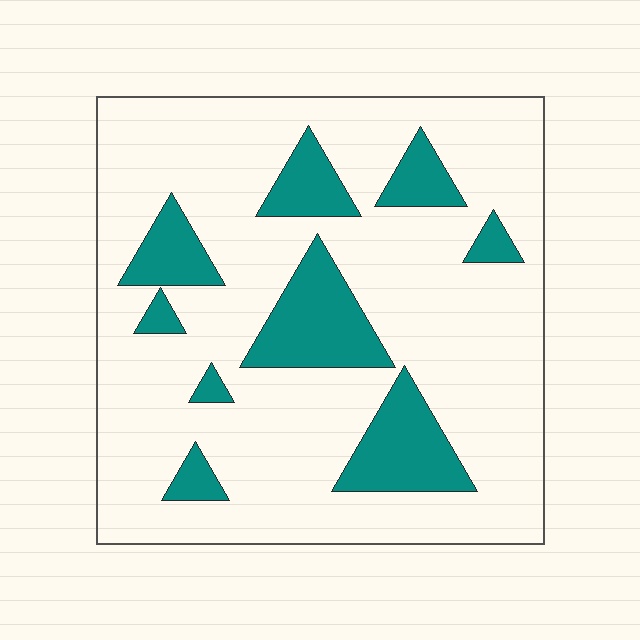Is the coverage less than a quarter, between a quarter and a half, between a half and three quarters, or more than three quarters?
Less than a quarter.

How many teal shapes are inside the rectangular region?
9.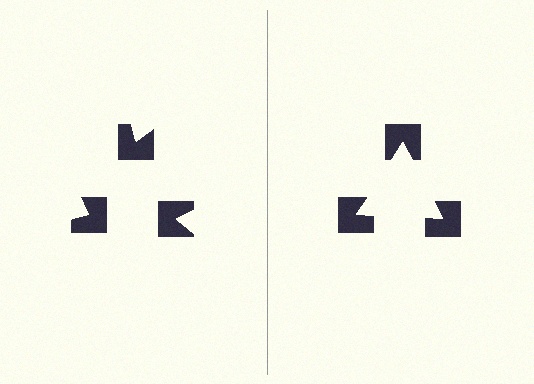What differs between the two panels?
The notched squares are positioned identically on both sides; only the wedge orientations differ. On the right they align to a triangle; on the left they are misaligned.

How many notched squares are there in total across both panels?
6 — 3 on each side.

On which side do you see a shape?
An illusory triangle appears on the right side. On the left side the wedge cuts are rotated, so no coherent shape forms.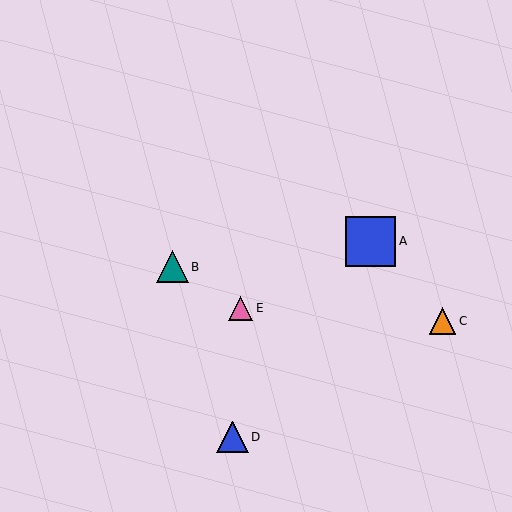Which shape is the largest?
The blue square (labeled A) is the largest.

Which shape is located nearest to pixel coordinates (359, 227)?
The blue square (labeled A) at (370, 241) is nearest to that location.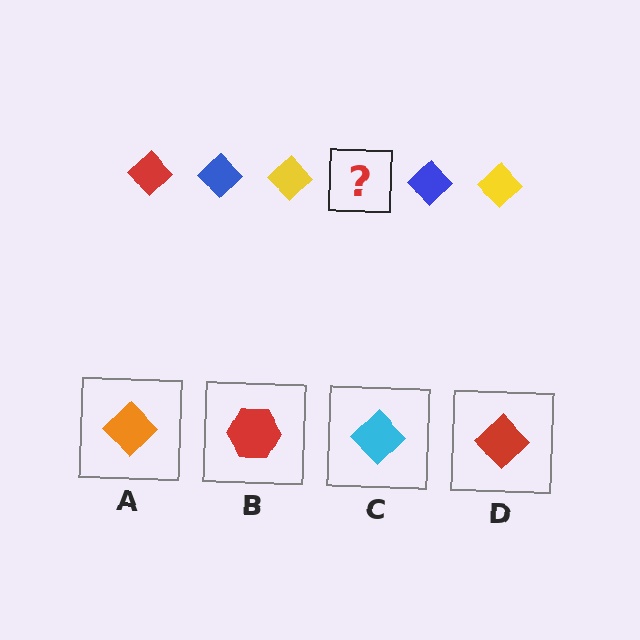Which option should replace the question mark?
Option D.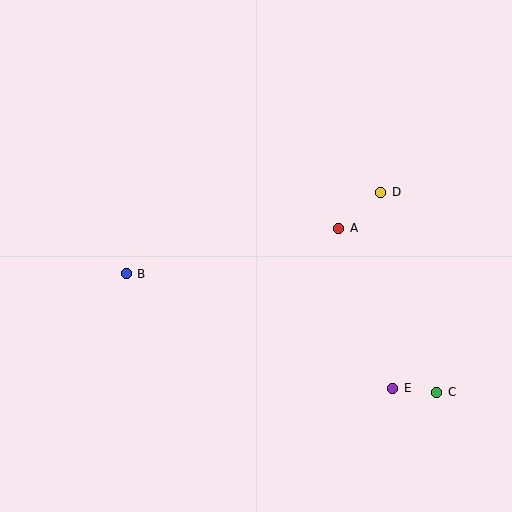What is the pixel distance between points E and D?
The distance between E and D is 196 pixels.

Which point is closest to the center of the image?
Point A at (339, 228) is closest to the center.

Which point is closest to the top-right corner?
Point D is closest to the top-right corner.